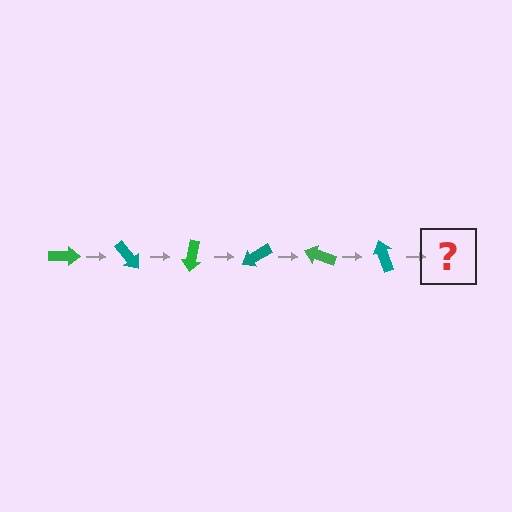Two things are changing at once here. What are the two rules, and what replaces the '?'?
The two rules are that it rotates 50 degrees each step and the color cycles through green and teal. The '?' should be a green arrow, rotated 300 degrees from the start.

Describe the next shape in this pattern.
It should be a green arrow, rotated 300 degrees from the start.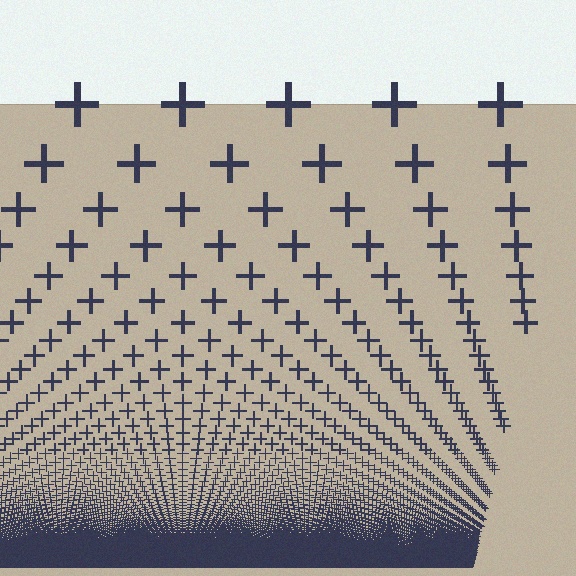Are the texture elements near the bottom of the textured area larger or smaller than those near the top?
Smaller. The gradient is inverted — elements near the bottom are smaller and denser.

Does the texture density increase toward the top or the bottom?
Density increases toward the bottom.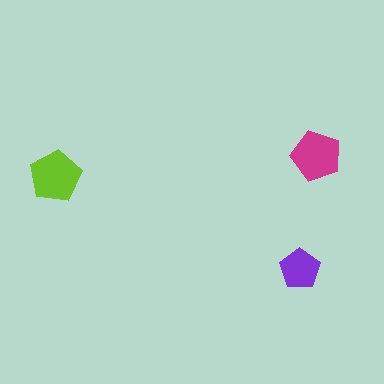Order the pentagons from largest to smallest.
the lime one, the magenta one, the purple one.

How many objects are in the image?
There are 3 objects in the image.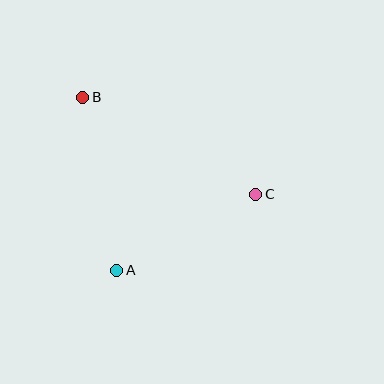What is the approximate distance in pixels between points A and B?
The distance between A and B is approximately 176 pixels.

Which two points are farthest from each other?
Points B and C are farthest from each other.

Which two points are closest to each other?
Points A and C are closest to each other.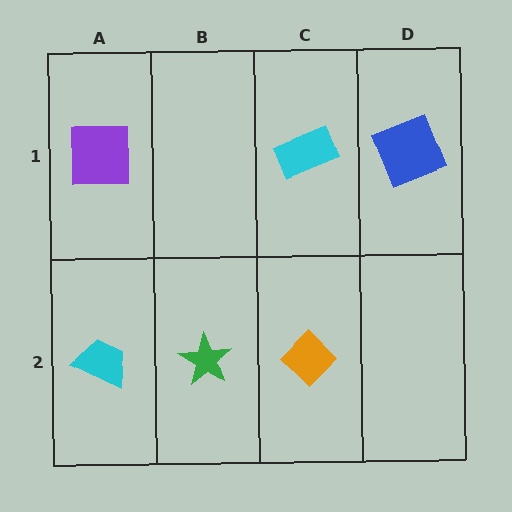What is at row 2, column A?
A cyan trapezoid.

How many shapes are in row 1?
3 shapes.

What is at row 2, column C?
An orange diamond.